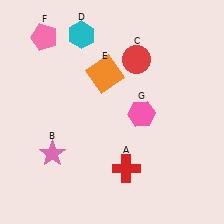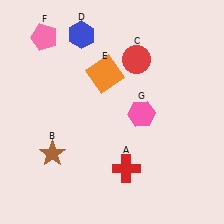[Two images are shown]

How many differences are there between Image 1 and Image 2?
There are 2 differences between the two images.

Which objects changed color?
B changed from pink to brown. D changed from cyan to blue.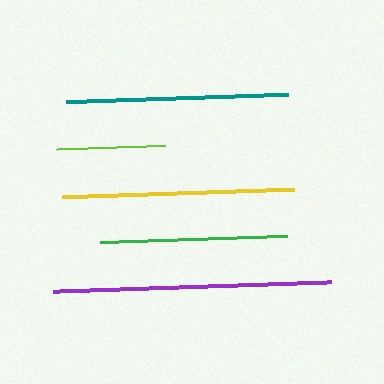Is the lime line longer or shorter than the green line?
The green line is longer than the lime line.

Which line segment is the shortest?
The lime line is the shortest at approximately 109 pixels.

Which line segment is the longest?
The purple line is the longest at approximately 278 pixels.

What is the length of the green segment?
The green segment is approximately 187 pixels long.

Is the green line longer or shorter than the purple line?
The purple line is longer than the green line.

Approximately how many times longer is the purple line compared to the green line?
The purple line is approximately 1.5 times the length of the green line.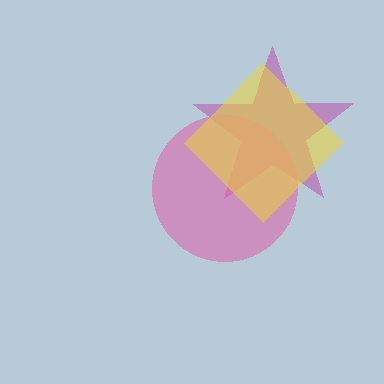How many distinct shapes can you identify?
There are 3 distinct shapes: a magenta star, a pink circle, a yellow diamond.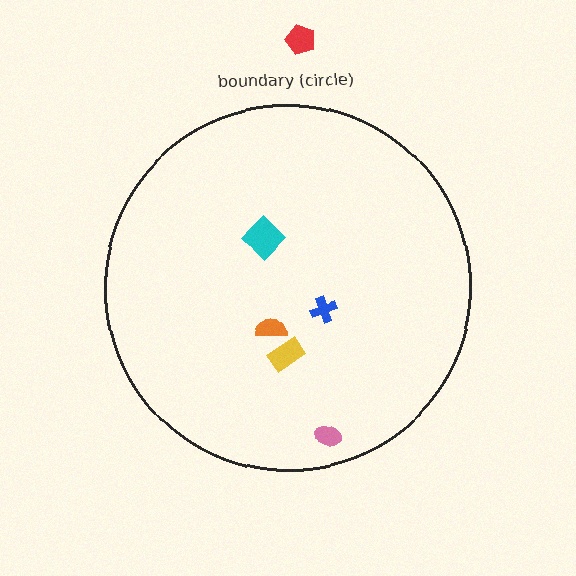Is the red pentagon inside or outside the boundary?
Outside.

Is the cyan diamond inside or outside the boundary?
Inside.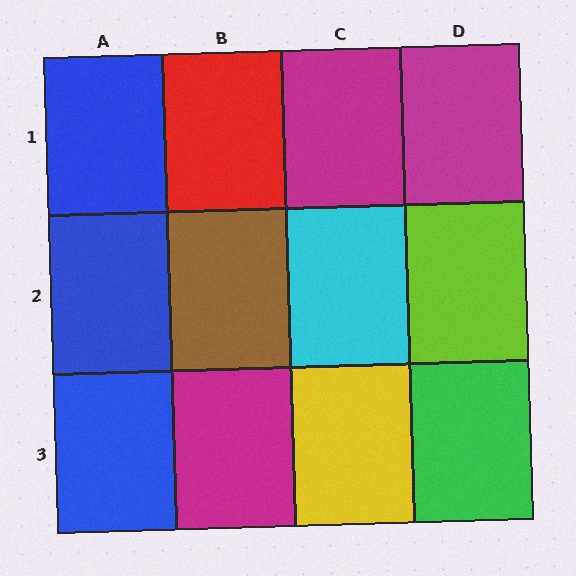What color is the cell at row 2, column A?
Blue.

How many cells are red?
1 cell is red.